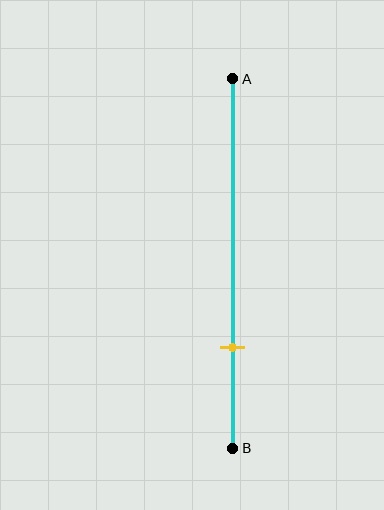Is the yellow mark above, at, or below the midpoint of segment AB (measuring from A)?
The yellow mark is below the midpoint of segment AB.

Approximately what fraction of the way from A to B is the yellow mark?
The yellow mark is approximately 75% of the way from A to B.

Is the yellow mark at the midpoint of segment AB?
No, the mark is at about 75% from A, not at the 50% midpoint.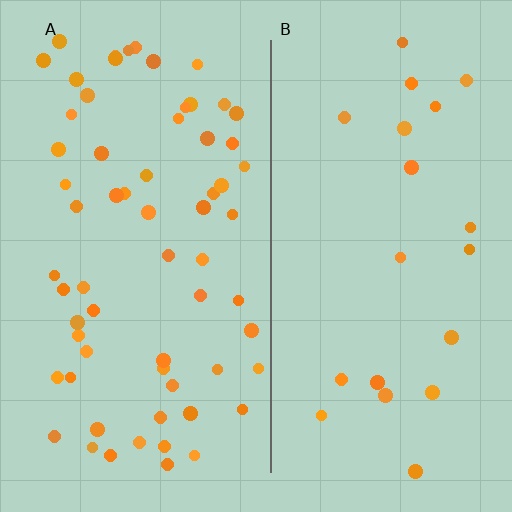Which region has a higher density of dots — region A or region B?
A (the left).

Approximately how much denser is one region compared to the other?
Approximately 3.1× — region A over region B.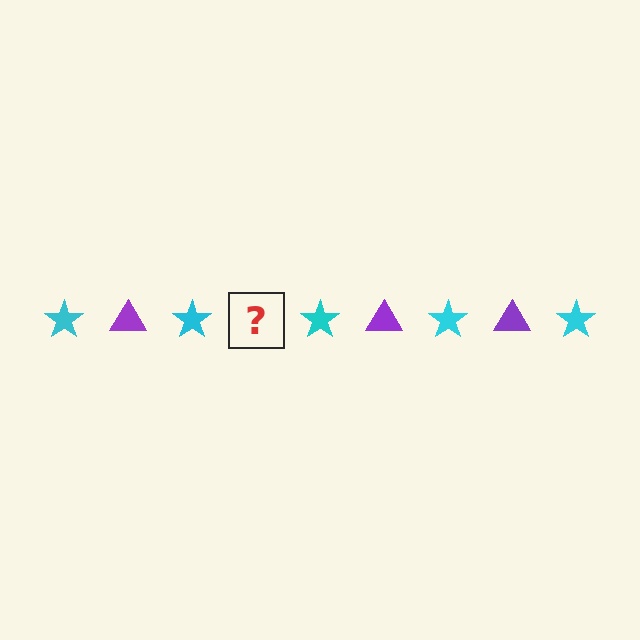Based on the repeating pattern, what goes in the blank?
The blank should be a purple triangle.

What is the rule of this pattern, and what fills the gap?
The rule is that the pattern alternates between cyan star and purple triangle. The gap should be filled with a purple triangle.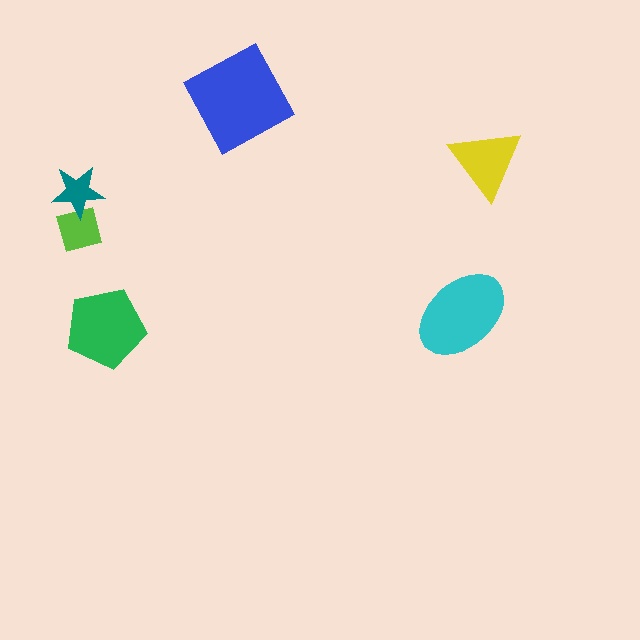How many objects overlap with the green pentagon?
0 objects overlap with the green pentagon.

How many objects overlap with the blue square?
0 objects overlap with the blue square.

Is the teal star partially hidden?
No, no other shape covers it.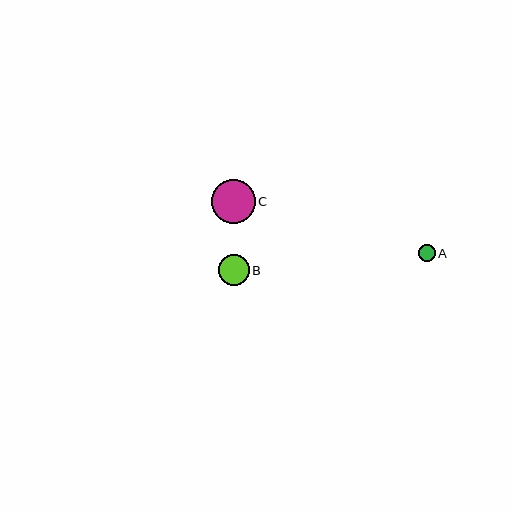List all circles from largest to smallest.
From largest to smallest: C, B, A.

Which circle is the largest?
Circle C is the largest with a size of approximately 44 pixels.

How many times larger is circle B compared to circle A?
Circle B is approximately 1.8 times the size of circle A.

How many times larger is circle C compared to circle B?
Circle C is approximately 1.4 times the size of circle B.